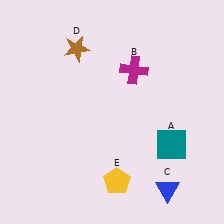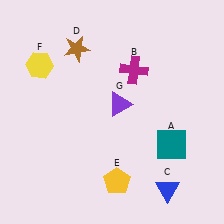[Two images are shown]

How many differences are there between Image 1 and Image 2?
There are 2 differences between the two images.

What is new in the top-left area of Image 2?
A yellow hexagon (F) was added in the top-left area of Image 2.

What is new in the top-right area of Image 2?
A purple triangle (G) was added in the top-right area of Image 2.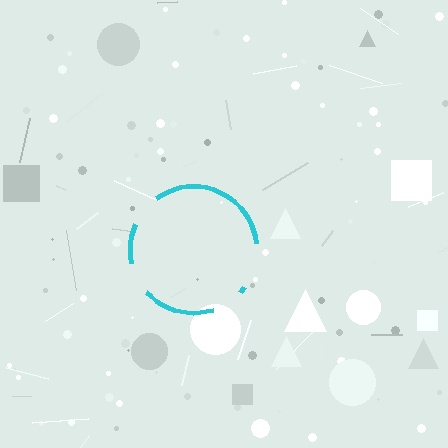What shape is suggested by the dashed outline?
The dashed outline suggests a circle.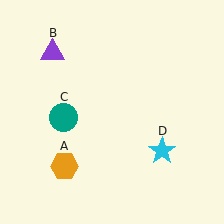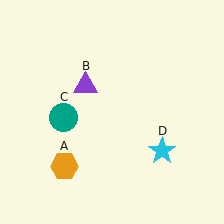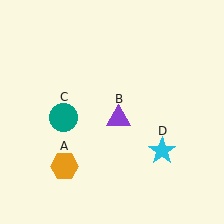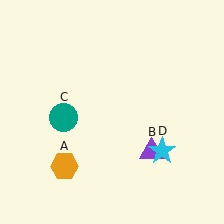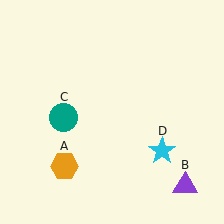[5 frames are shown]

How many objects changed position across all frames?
1 object changed position: purple triangle (object B).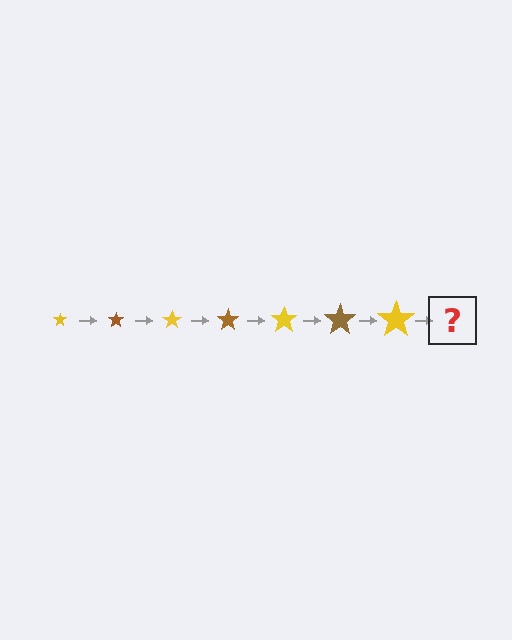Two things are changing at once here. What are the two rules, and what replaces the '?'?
The two rules are that the star grows larger each step and the color cycles through yellow and brown. The '?' should be a brown star, larger than the previous one.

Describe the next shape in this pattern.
It should be a brown star, larger than the previous one.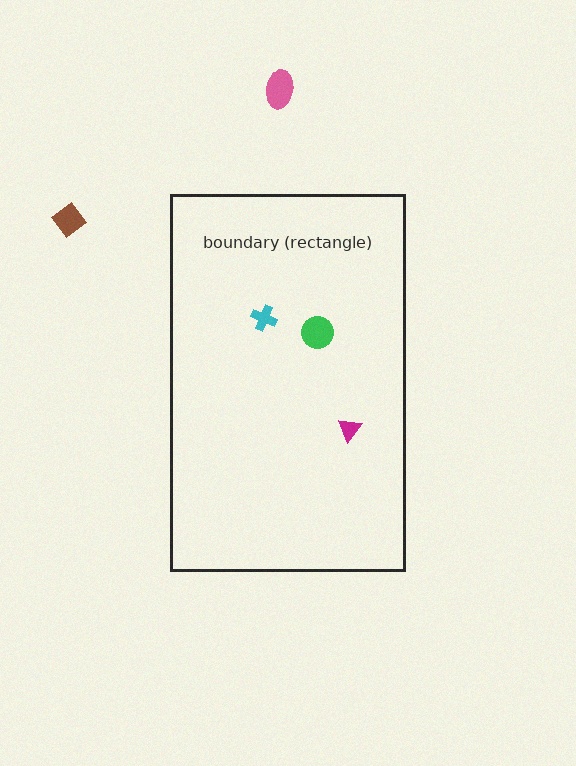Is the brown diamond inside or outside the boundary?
Outside.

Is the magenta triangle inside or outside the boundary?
Inside.